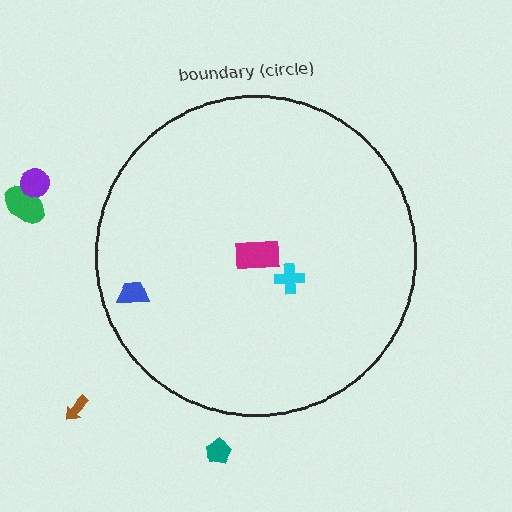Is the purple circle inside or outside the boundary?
Outside.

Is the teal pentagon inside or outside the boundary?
Outside.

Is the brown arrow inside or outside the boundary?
Outside.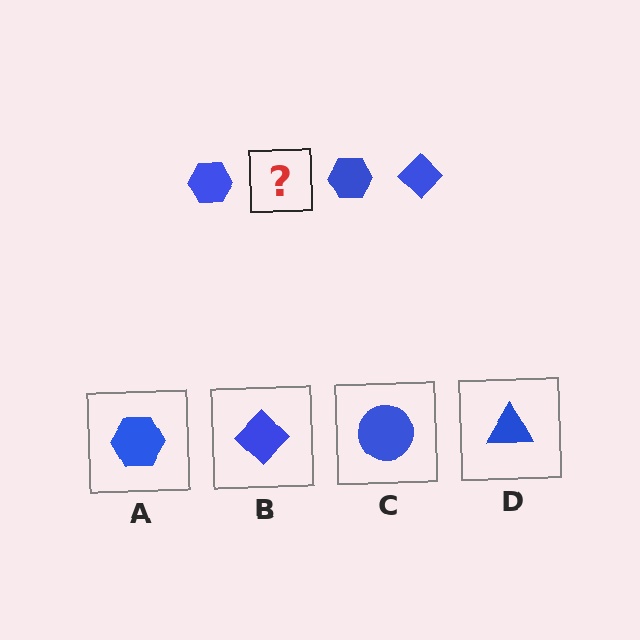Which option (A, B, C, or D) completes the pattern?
B.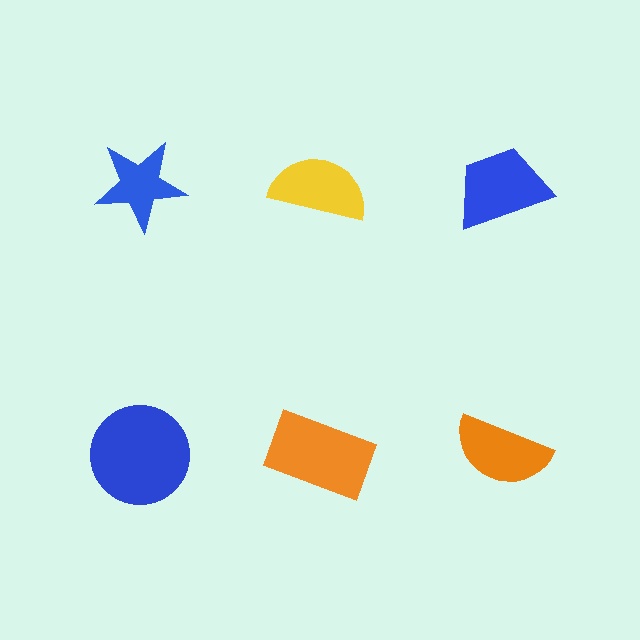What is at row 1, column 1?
A blue star.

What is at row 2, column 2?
An orange rectangle.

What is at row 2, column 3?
An orange semicircle.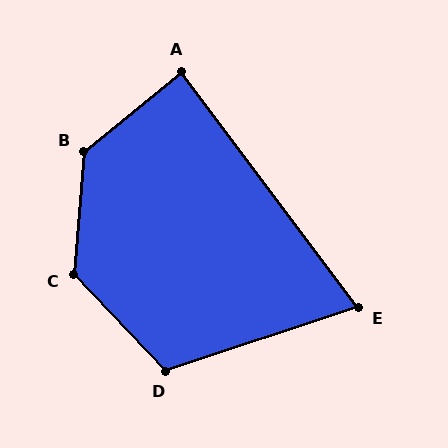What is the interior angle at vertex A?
Approximately 88 degrees (approximately right).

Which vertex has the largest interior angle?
B, at approximately 133 degrees.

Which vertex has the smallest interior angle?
E, at approximately 72 degrees.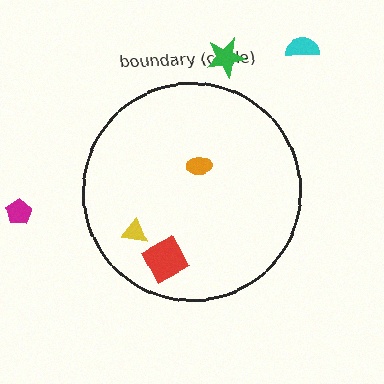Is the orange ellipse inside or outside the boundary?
Inside.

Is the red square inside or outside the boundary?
Inside.